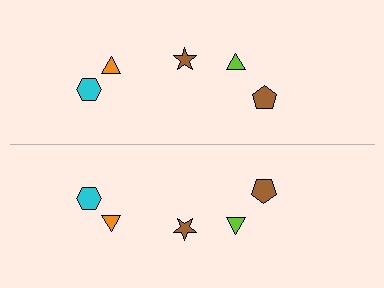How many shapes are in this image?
There are 10 shapes in this image.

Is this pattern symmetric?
Yes, this pattern has bilateral (reflection) symmetry.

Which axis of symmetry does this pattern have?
The pattern has a horizontal axis of symmetry running through the center of the image.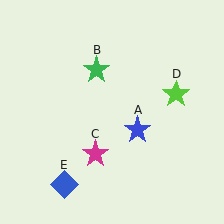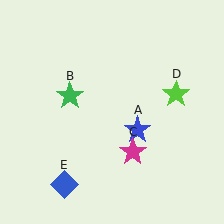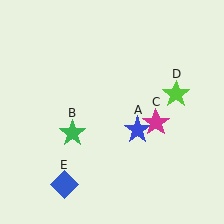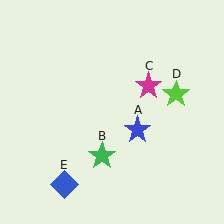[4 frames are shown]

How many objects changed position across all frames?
2 objects changed position: green star (object B), magenta star (object C).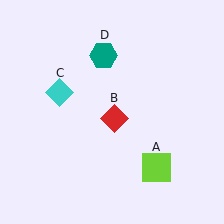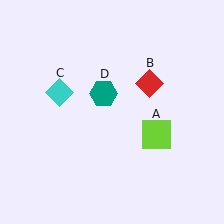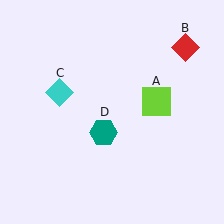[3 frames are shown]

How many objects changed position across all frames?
3 objects changed position: lime square (object A), red diamond (object B), teal hexagon (object D).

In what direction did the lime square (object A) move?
The lime square (object A) moved up.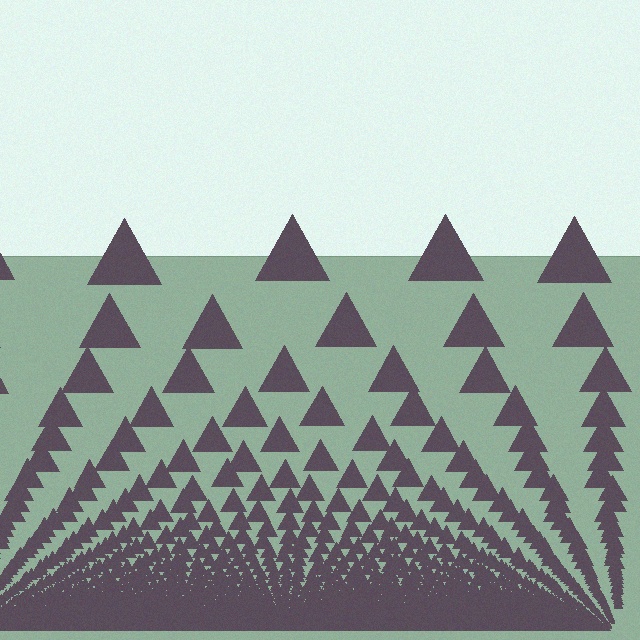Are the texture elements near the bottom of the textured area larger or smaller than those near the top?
Smaller. The gradient is inverted — elements near the bottom are smaller and denser.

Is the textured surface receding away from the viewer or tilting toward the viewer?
The surface appears to tilt toward the viewer. Texture elements get larger and sparser toward the top.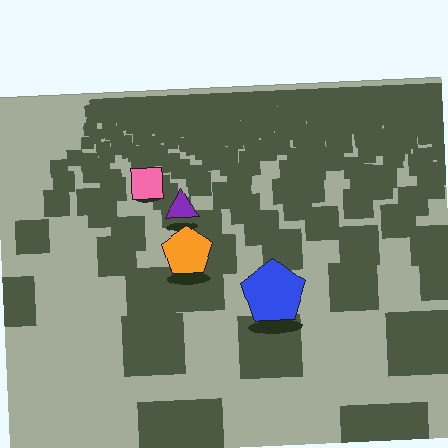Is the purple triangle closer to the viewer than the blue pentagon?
No. The blue pentagon is closer — you can tell from the texture gradient: the ground texture is coarser near it.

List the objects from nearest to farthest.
From nearest to farthest: the blue pentagon, the orange pentagon, the purple triangle, the pink square.